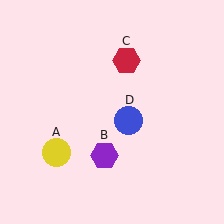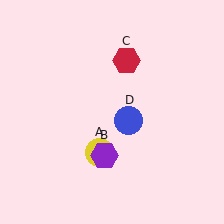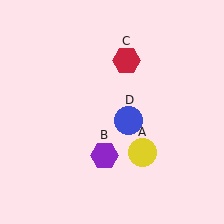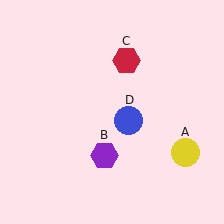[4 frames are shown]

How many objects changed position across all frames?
1 object changed position: yellow circle (object A).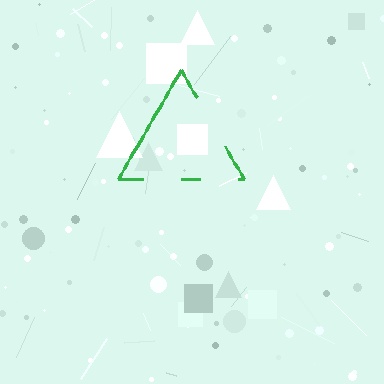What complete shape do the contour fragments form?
The contour fragments form a triangle.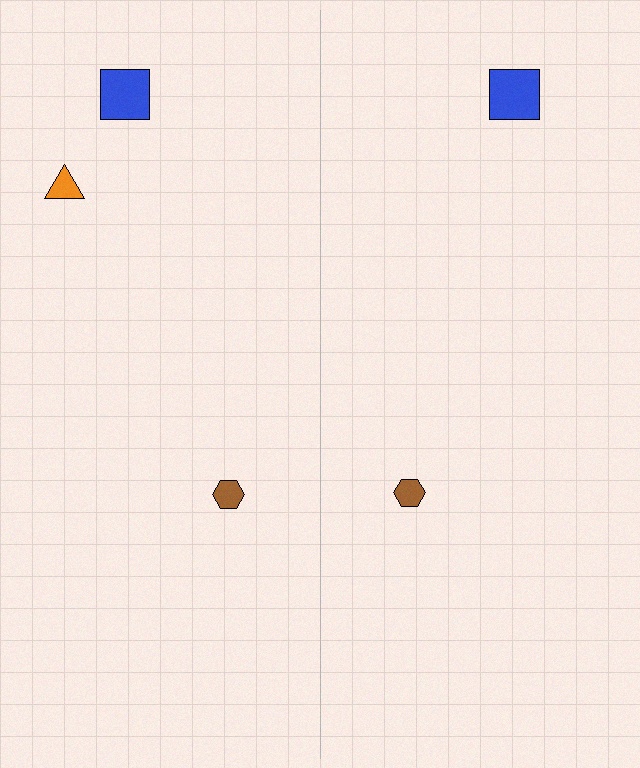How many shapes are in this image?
There are 5 shapes in this image.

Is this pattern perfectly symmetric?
No, the pattern is not perfectly symmetric. A orange triangle is missing from the right side.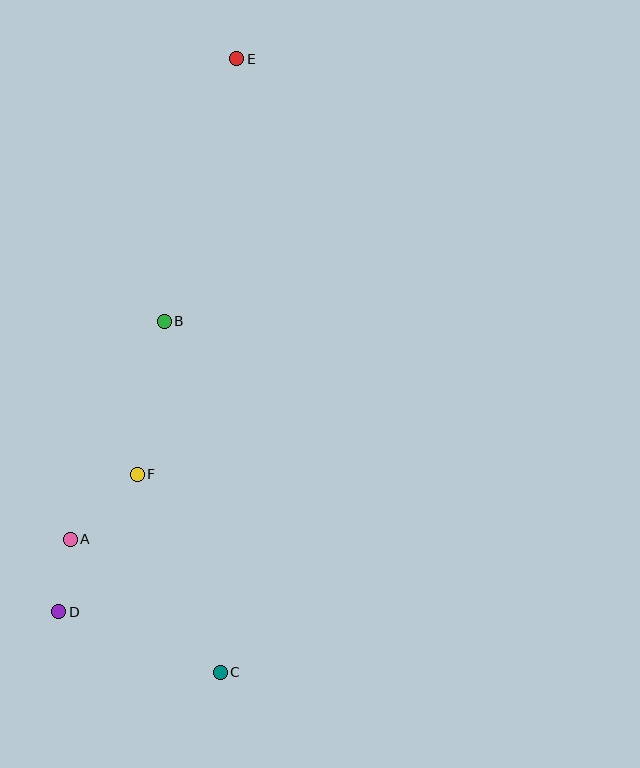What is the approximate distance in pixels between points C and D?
The distance between C and D is approximately 173 pixels.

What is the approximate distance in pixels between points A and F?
The distance between A and F is approximately 93 pixels.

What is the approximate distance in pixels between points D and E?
The distance between D and E is approximately 581 pixels.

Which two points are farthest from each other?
Points C and E are farthest from each other.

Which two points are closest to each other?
Points A and D are closest to each other.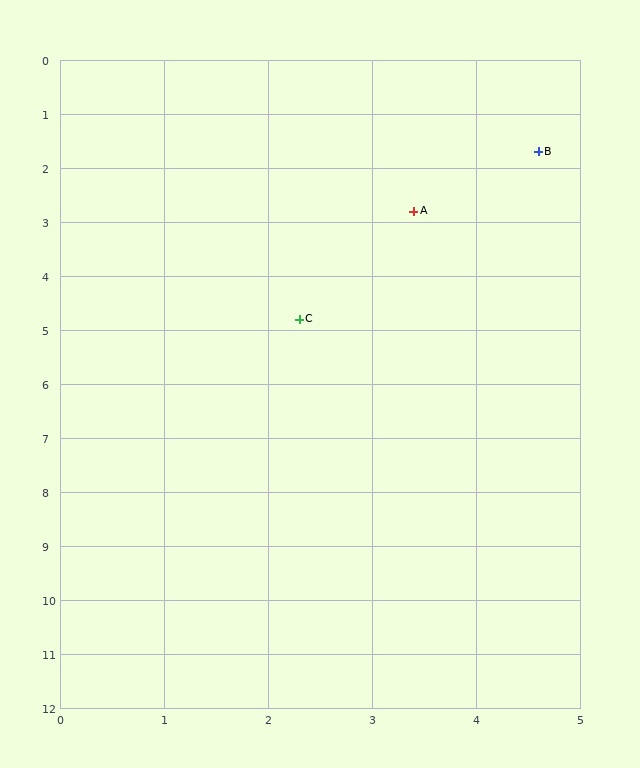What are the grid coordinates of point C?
Point C is at approximately (2.3, 4.8).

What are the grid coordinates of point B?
Point B is at approximately (4.6, 1.7).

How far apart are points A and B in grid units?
Points A and B are about 1.6 grid units apart.